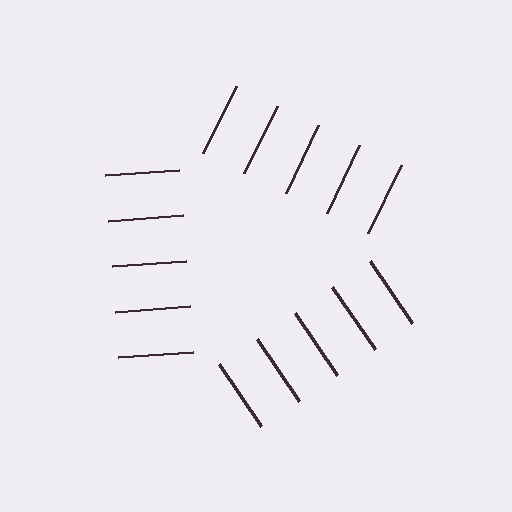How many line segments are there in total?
15 — 5 along each of the 3 edges.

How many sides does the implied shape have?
3 sides — the line-ends trace a triangle.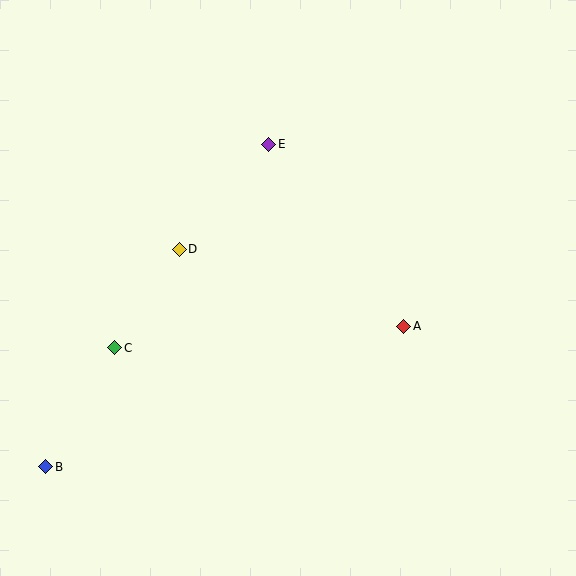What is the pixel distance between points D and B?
The distance between D and B is 255 pixels.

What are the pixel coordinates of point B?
Point B is at (46, 467).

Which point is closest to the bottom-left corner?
Point B is closest to the bottom-left corner.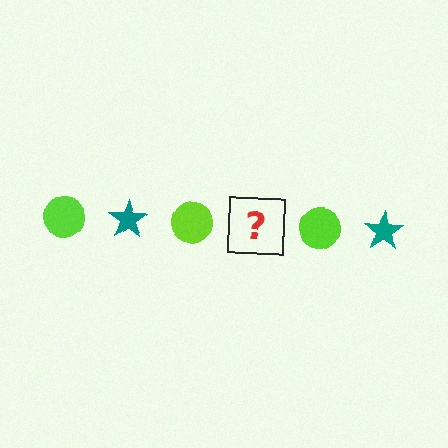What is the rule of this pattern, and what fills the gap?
The rule is that the pattern alternates between lime circle and teal star. The gap should be filled with a teal star.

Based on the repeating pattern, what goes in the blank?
The blank should be a teal star.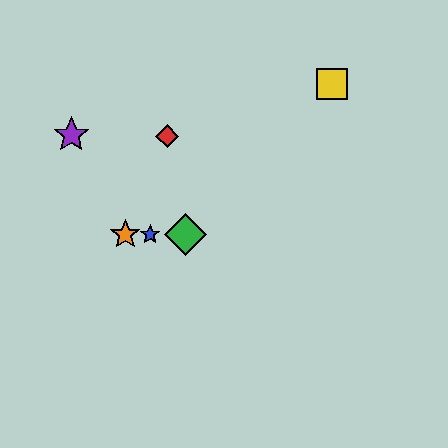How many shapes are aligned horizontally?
3 shapes (the blue star, the green diamond, the orange star) are aligned horizontally.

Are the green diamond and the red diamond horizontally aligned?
No, the green diamond is at y≈235 and the red diamond is at y≈136.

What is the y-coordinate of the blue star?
The blue star is at y≈235.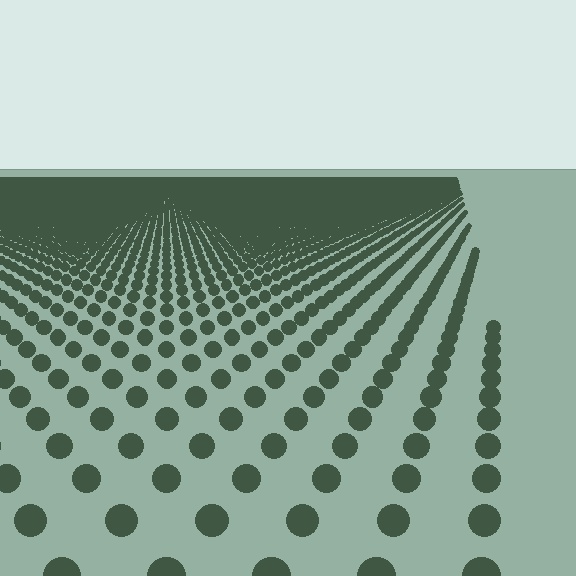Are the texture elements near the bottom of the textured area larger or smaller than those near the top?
Larger. Near the bottom, elements are closer to the viewer and appear at a bigger on-screen size.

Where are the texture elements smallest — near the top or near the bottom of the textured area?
Near the top.